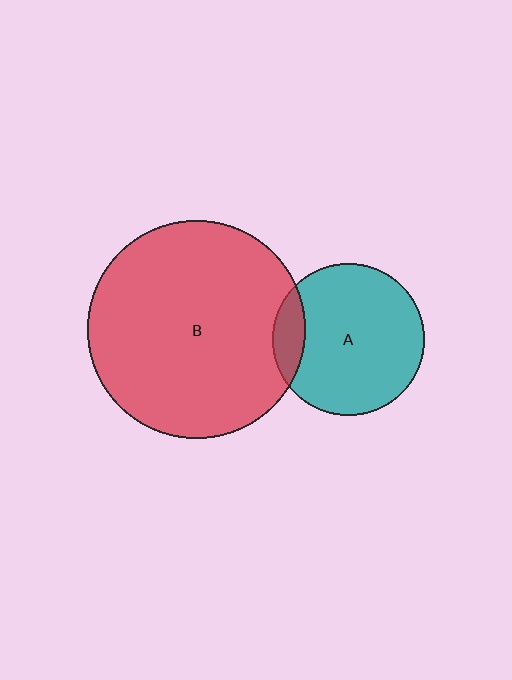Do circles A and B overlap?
Yes.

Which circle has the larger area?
Circle B (red).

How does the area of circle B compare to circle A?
Approximately 2.1 times.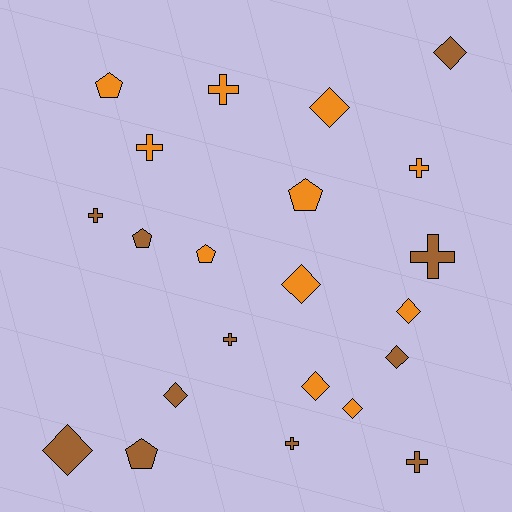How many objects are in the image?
There are 22 objects.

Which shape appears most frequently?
Diamond, with 9 objects.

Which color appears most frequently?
Orange, with 11 objects.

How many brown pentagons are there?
There are 2 brown pentagons.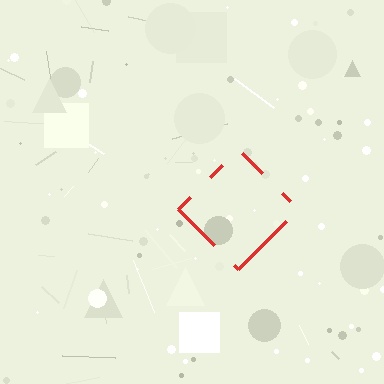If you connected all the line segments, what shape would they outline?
They would outline a diamond.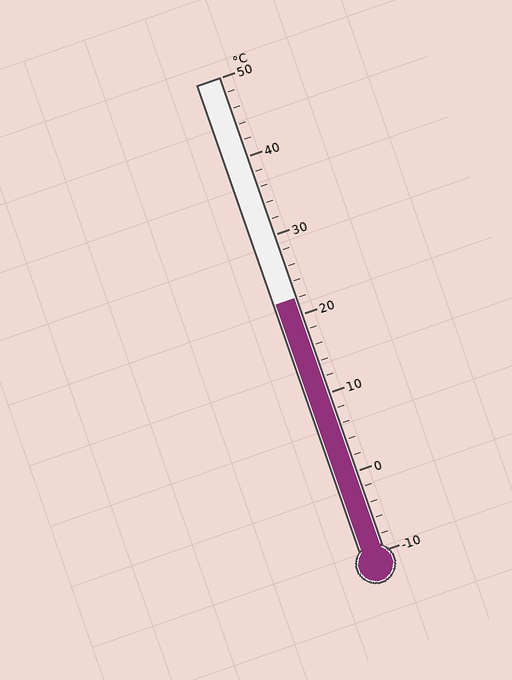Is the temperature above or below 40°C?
The temperature is below 40°C.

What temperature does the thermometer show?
The thermometer shows approximately 22°C.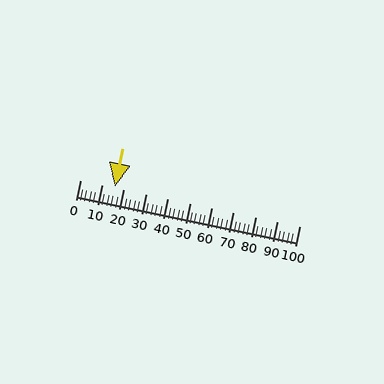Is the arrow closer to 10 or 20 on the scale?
The arrow is closer to 20.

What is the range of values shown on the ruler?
The ruler shows values from 0 to 100.